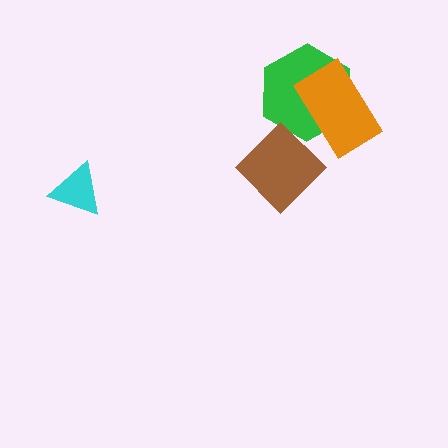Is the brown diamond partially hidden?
No, no other shape covers it.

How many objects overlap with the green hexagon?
2 objects overlap with the green hexagon.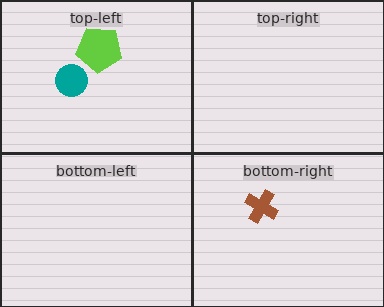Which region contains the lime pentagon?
The top-left region.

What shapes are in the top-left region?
The lime pentagon, the teal circle.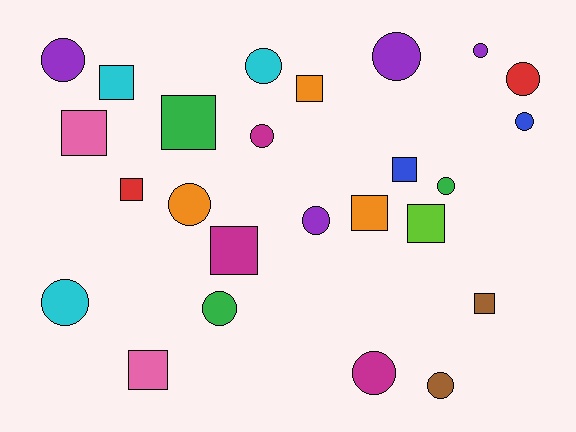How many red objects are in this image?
There are 2 red objects.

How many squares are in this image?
There are 11 squares.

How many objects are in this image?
There are 25 objects.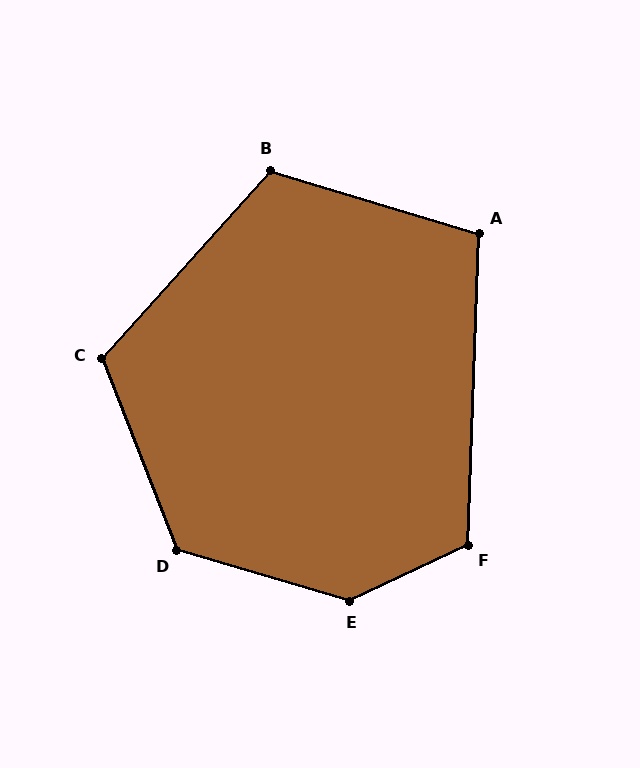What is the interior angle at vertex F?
Approximately 117 degrees (obtuse).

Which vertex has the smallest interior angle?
A, at approximately 105 degrees.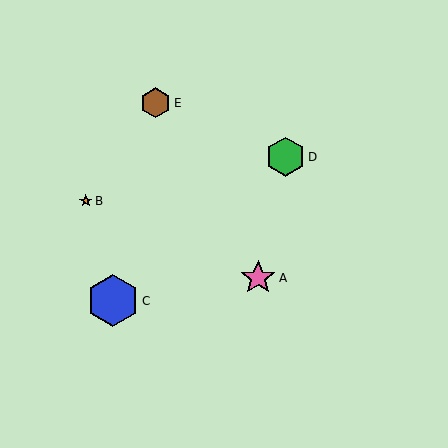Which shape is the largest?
The blue hexagon (labeled C) is the largest.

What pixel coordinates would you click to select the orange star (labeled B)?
Click at (86, 201) to select the orange star B.